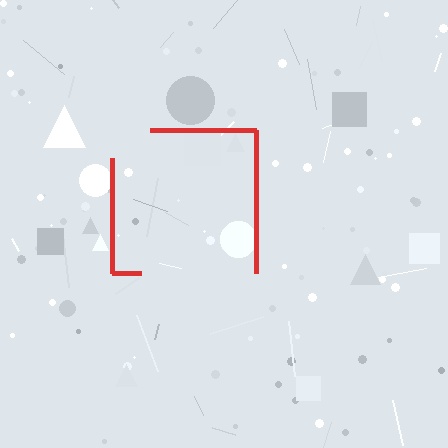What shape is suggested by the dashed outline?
The dashed outline suggests a square.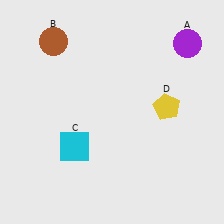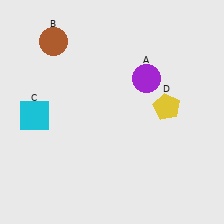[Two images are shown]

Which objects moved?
The objects that moved are: the purple circle (A), the cyan square (C).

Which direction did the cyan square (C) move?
The cyan square (C) moved left.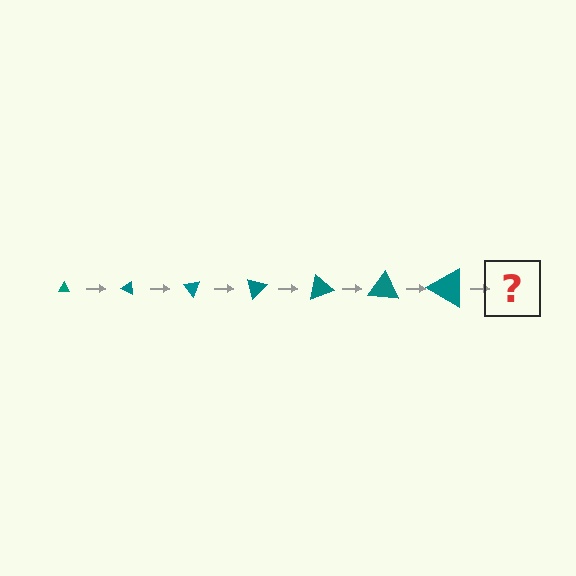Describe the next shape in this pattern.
It should be a triangle, larger than the previous one and rotated 175 degrees from the start.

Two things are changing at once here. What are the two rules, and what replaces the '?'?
The two rules are that the triangle grows larger each step and it rotates 25 degrees each step. The '?' should be a triangle, larger than the previous one and rotated 175 degrees from the start.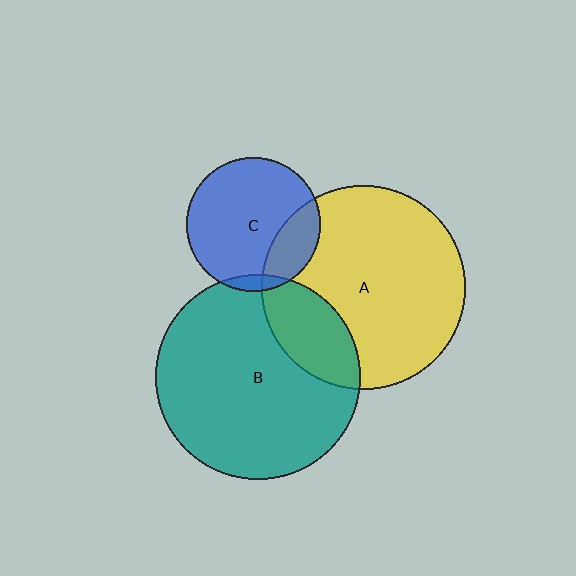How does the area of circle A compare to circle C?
Approximately 2.3 times.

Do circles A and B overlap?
Yes.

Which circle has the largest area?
Circle B (teal).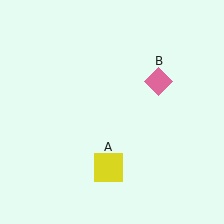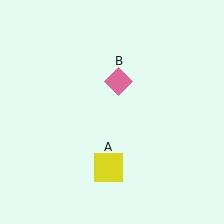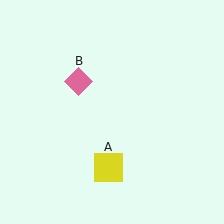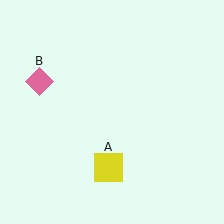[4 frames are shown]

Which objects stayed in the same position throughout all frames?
Yellow square (object A) remained stationary.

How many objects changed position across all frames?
1 object changed position: pink diamond (object B).